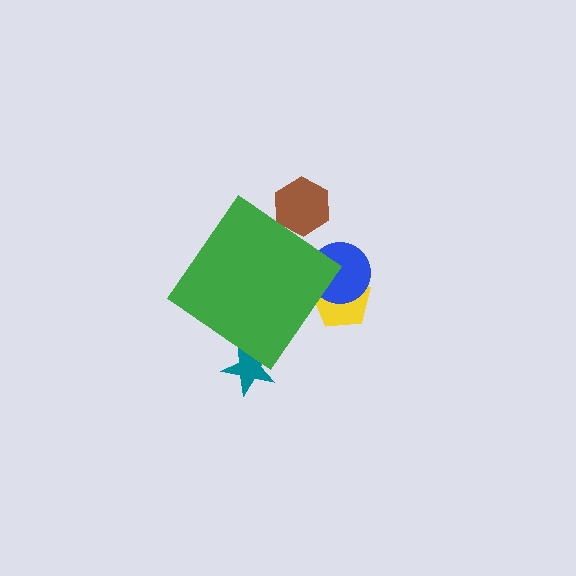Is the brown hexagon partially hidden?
Yes, the brown hexagon is partially hidden behind the green diamond.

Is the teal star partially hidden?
Yes, the teal star is partially hidden behind the green diamond.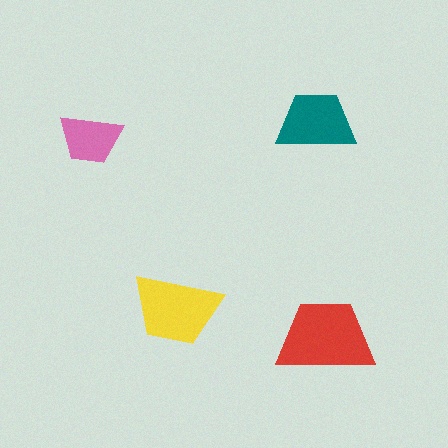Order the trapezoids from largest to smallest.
the red one, the yellow one, the teal one, the pink one.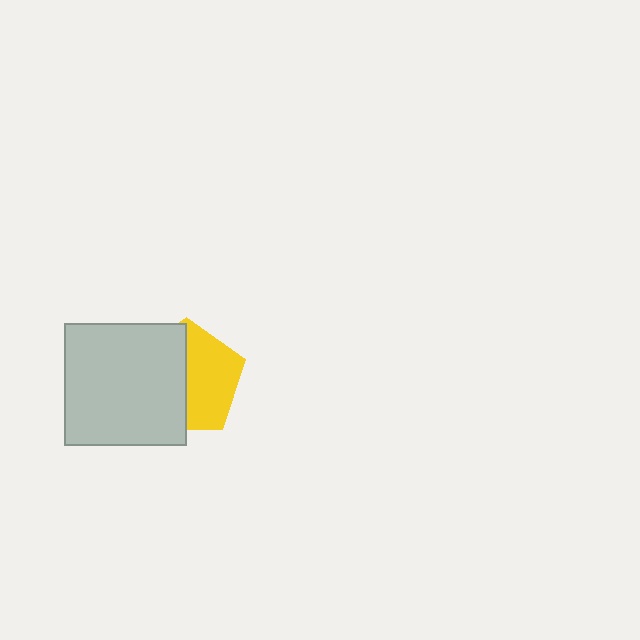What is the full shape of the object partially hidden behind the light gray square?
The partially hidden object is a yellow pentagon.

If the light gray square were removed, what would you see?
You would see the complete yellow pentagon.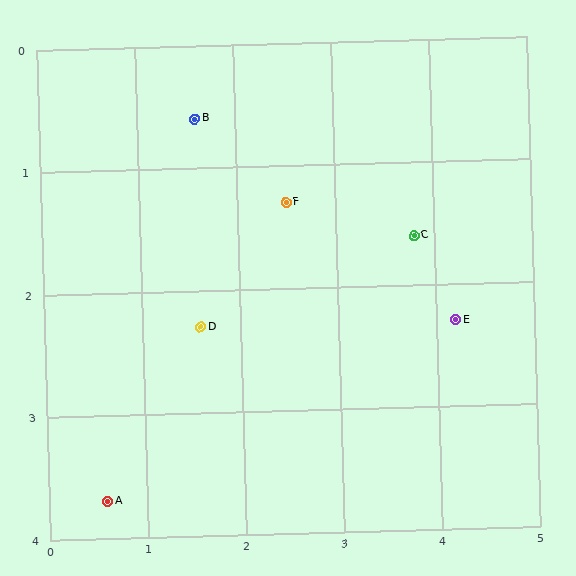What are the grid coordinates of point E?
Point E is at approximately (4.2, 2.3).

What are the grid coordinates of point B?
Point B is at approximately (1.6, 0.6).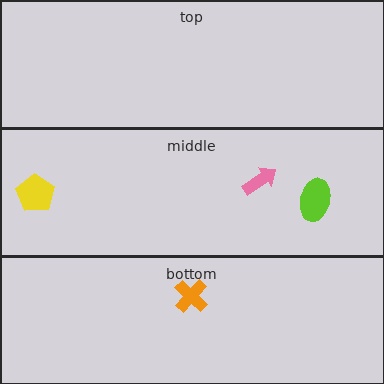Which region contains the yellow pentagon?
The middle region.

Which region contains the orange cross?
The bottom region.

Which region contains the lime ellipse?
The middle region.